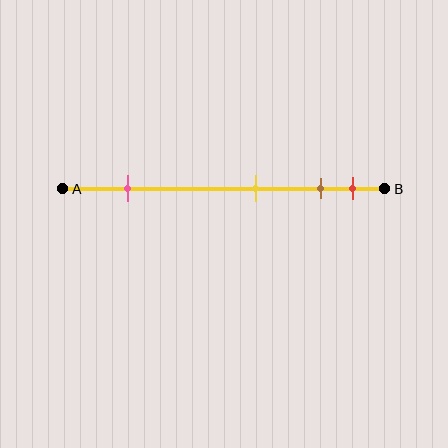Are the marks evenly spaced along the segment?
No, the marks are not evenly spaced.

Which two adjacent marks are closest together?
The brown and red marks are the closest adjacent pair.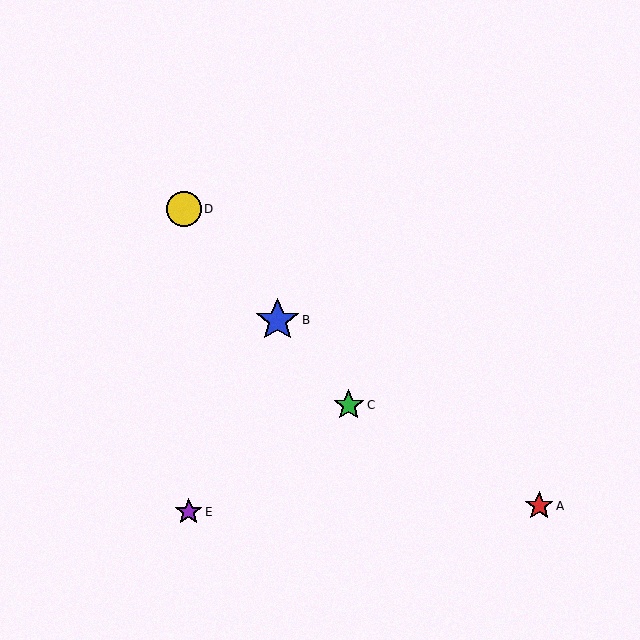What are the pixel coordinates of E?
Object E is at (189, 512).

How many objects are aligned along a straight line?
3 objects (B, C, D) are aligned along a straight line.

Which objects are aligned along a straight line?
Objects B, C, D are aligned along a straight line.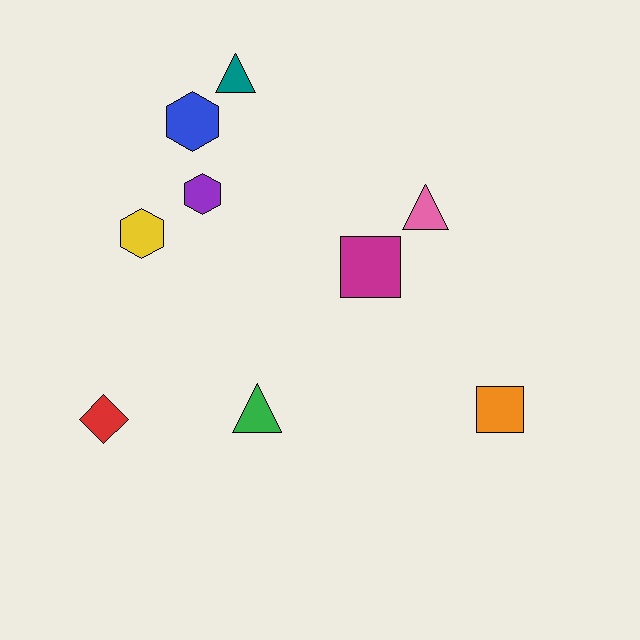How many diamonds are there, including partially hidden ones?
There is 1 diamond.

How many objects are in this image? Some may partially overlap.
There are 9 objects.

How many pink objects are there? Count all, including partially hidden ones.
There is 1 pink object.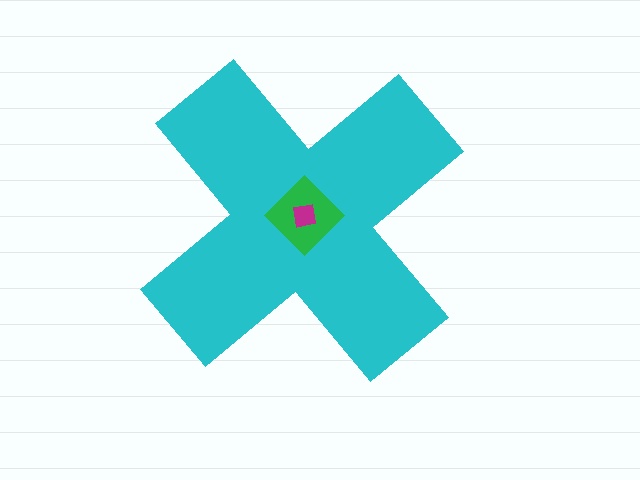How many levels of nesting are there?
3.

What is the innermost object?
The magenta square.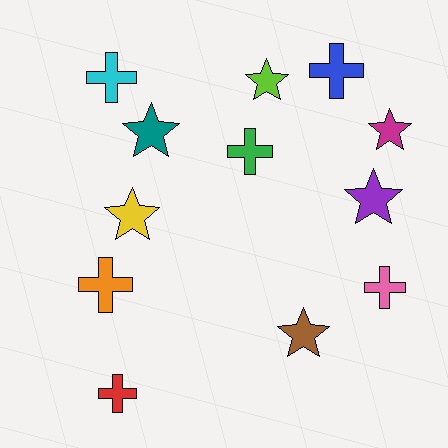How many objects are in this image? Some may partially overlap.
There are 12 objects.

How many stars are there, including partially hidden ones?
There are 6 stars.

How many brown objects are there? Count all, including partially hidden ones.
There is 1 brown object.